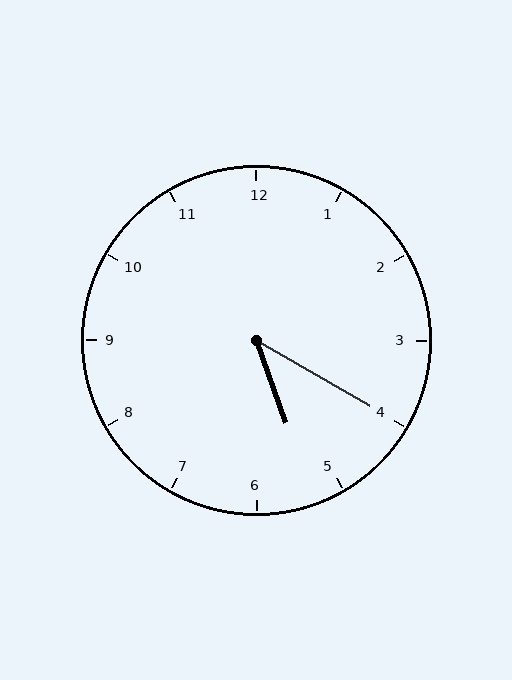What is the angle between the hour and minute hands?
Approximately 40 degrees.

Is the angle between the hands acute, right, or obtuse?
It is acute.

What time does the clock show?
5:20.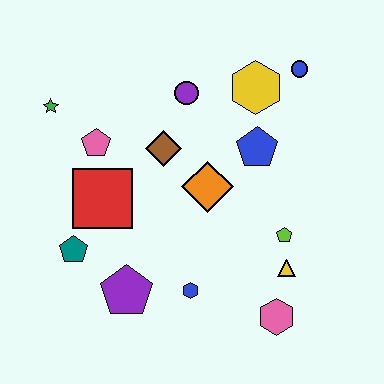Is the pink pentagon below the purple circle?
Yes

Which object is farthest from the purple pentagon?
The blue circle is farthest from the purple pentagon.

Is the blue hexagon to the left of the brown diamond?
No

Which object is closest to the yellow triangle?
The lime pentagon is closest to the yellow triangle.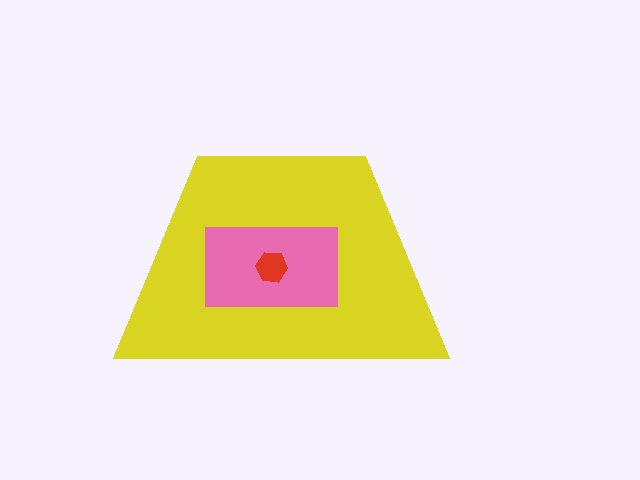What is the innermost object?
The red hexagon.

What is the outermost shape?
The yellow trapezoid.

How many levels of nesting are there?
3.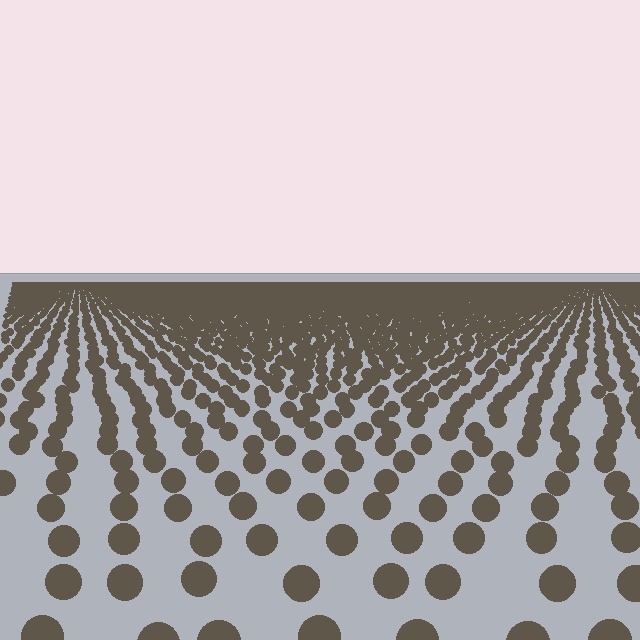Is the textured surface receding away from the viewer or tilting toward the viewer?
The surface is receding away from the viewer. Texture elements get smaller and denser toward the top.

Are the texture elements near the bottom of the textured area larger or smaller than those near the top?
Larger. Near the bottom, elements are closer to the viewer and appear at a bigger on-screen size.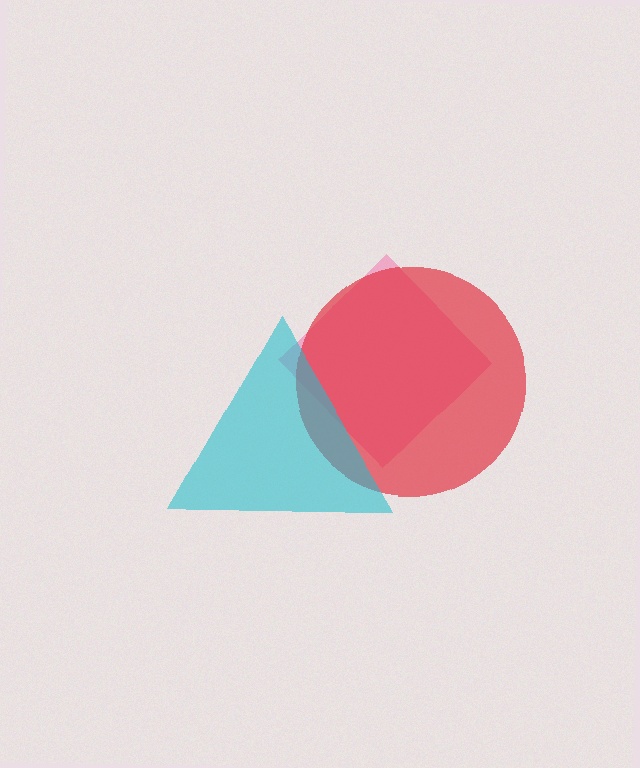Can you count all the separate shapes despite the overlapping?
Yes, there are 3 separate shapes.